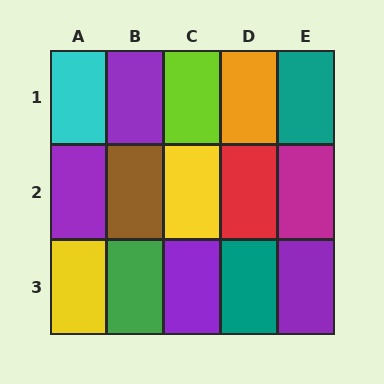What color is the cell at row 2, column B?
Brown.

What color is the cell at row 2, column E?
Magenta.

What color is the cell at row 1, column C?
Lime.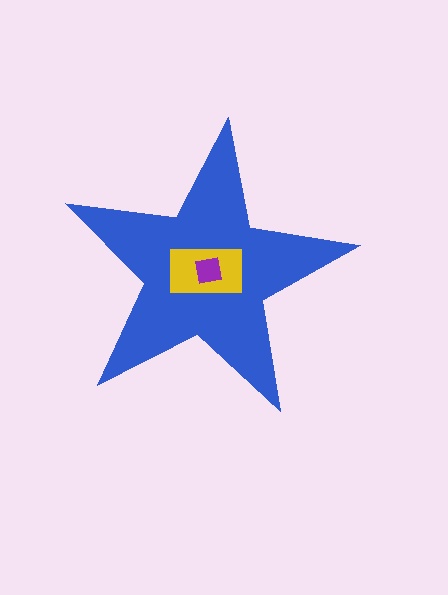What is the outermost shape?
The blue star.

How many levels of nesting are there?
3.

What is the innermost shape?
The purple square.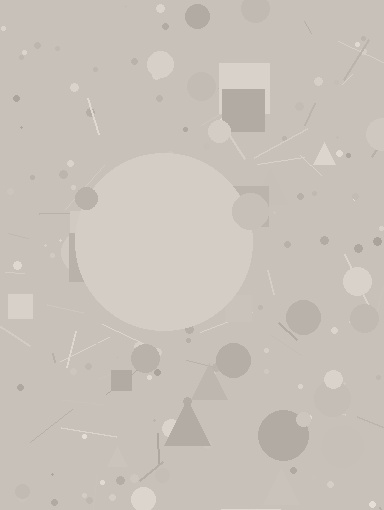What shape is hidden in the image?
A circle is hidden in the image.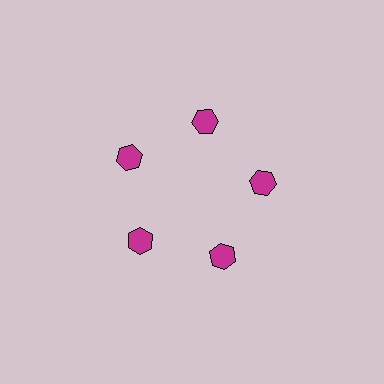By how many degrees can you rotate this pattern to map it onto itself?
The pattern maps onto itself every 72 degrees of rotation.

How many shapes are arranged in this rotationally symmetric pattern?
There are 5 shapes, arranged in 5 groups of 1.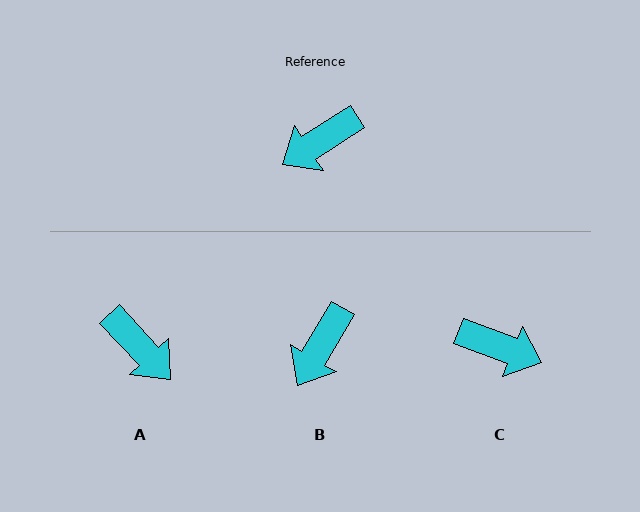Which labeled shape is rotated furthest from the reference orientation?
C, about 126 degrees away.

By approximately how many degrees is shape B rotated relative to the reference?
Approximately 27 degrees counter-clockwise.